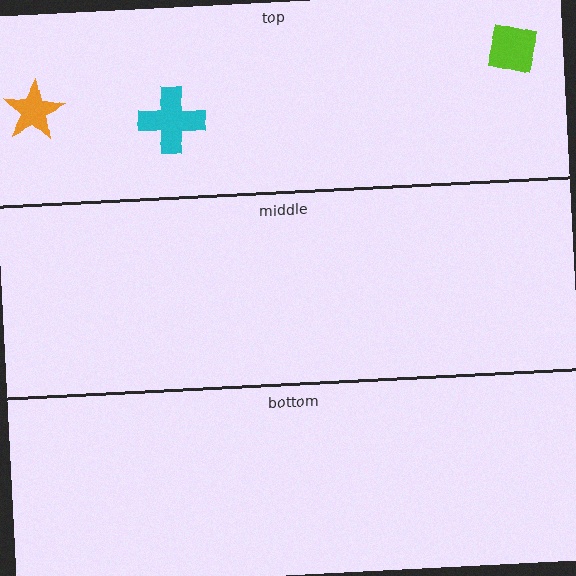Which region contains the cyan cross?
The top region.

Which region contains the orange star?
The top region.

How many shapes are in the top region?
3.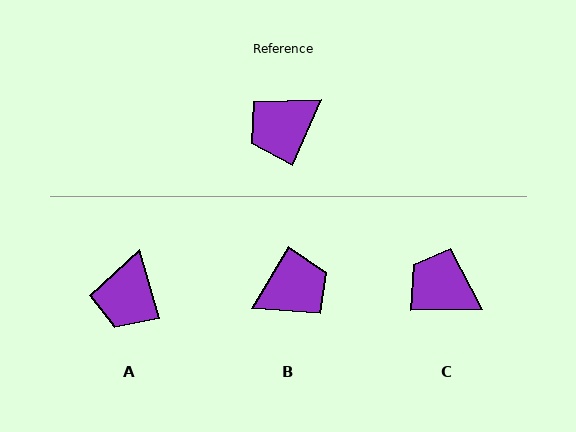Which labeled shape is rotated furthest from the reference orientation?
B, about 174 degrees away.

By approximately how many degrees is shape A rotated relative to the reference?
Approximately 40 degrees counter-clockwise.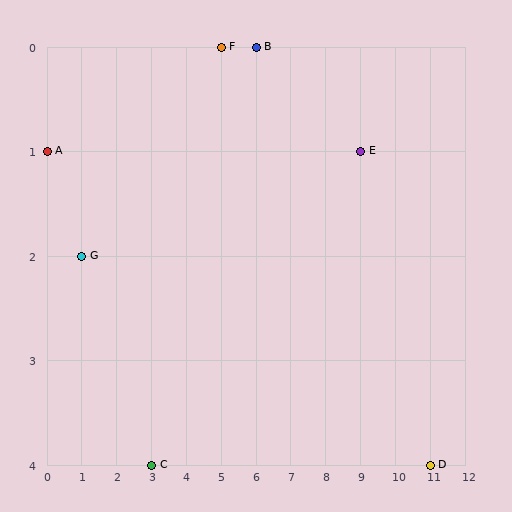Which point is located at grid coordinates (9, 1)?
Point E is at (9, 1).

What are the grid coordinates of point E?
Point E is at grid coordinates (9, 1).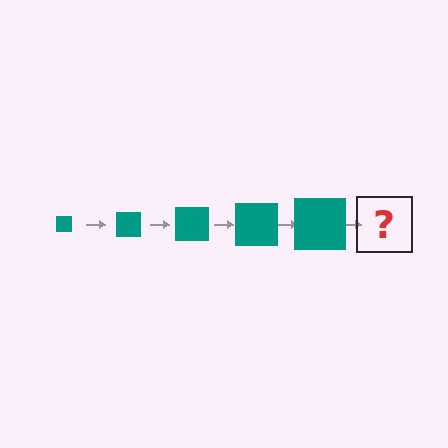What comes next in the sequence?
The next element should be a teal square, larger than the previous one.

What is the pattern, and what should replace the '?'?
The pattern is that the square gets progressively larger each step. The '?' should be a teal square, larger than the previous one.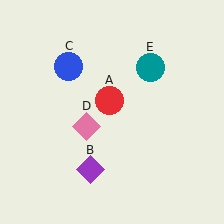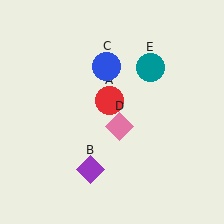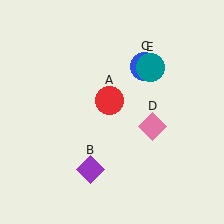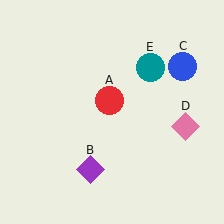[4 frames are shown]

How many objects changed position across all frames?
2 objects changed position: blue circle (object C), pink diamond (object D).